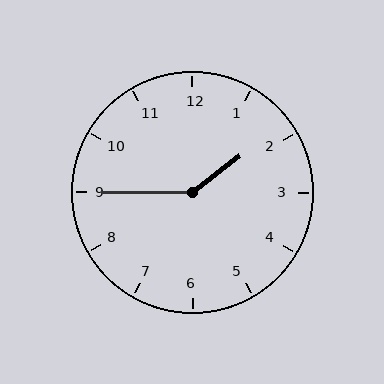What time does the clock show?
1:45.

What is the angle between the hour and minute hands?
Approximately 142 degrees.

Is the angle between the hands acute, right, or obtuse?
It is obtuse.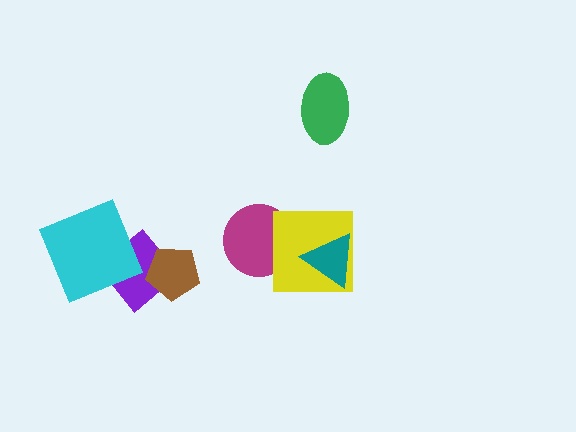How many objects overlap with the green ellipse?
0 objects overlap with the green ellipse.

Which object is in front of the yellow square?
The teal triangle is in front of the yellow square.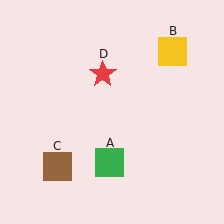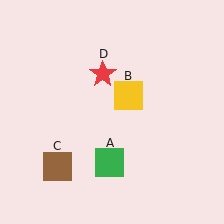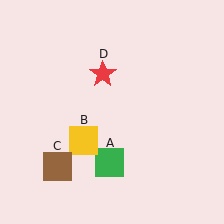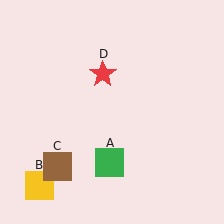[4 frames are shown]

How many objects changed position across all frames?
1 object changed position: yellow square (object B).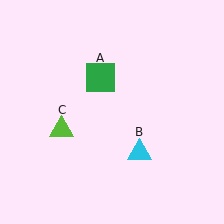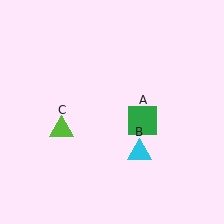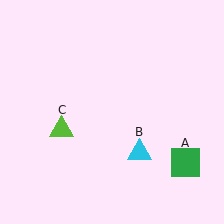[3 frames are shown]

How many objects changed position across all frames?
1 object changed position: green square (object A).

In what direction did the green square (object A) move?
The green square (object A) moved down and to the right.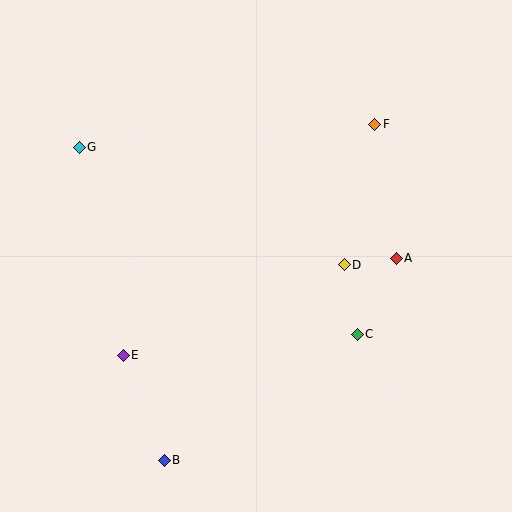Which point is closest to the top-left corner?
Point G is closest to the top-left corner.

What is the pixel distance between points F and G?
The distance between F and G is 296 pixels.